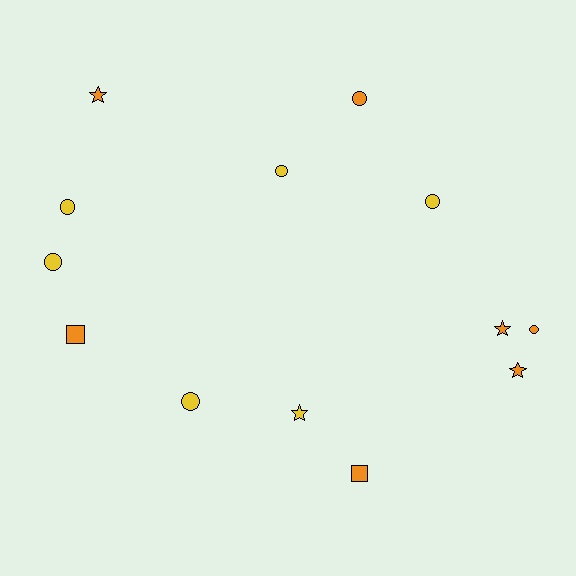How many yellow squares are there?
There are no yellow squares.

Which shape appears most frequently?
Circle, with 7 objects.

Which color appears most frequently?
Orange, with 7 objects.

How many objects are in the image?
There are 13 objects.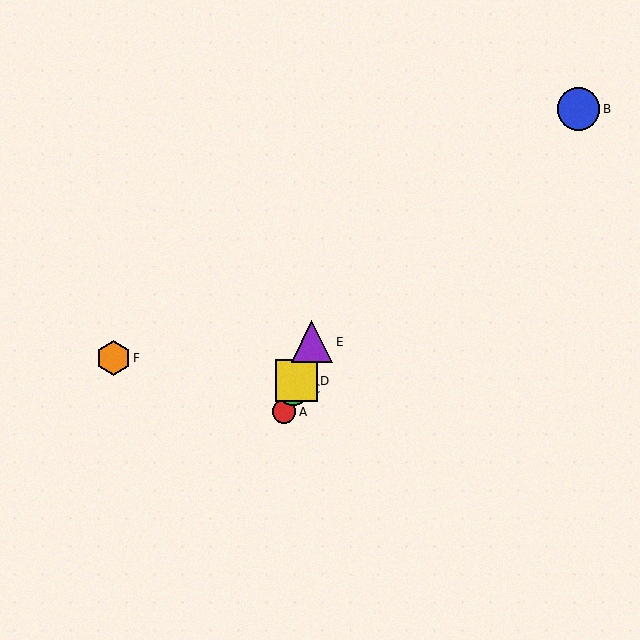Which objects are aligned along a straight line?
Objects A, C, D, E are aligned along a straight line.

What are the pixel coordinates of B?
Object B is at (579, 109).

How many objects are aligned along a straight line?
4 objects (A, C, D, E) are aligned along a straight line.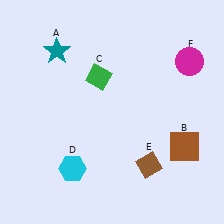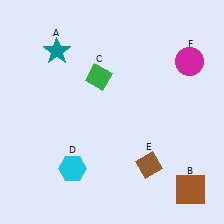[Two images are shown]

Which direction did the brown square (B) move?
The brown square (B) moved down.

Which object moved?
The brown square (B) moved down.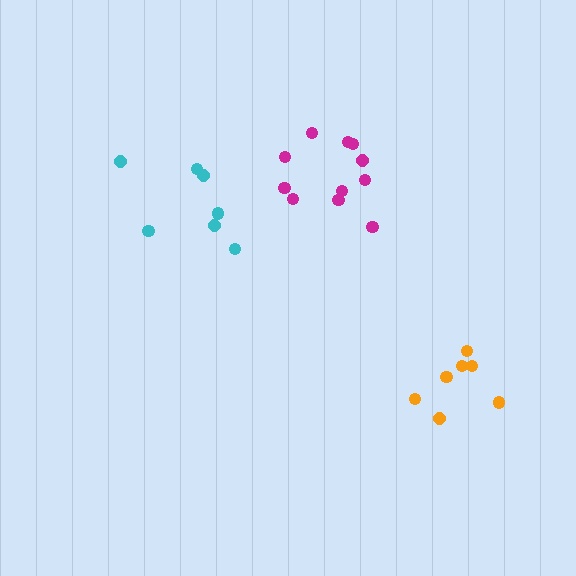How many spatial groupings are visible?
There are 3 spatial groupings.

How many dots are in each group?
Group 1: 7 dots, Group 2: 7 dots, Group 3: 11 dots (25 total).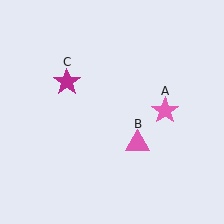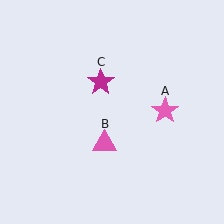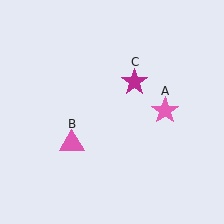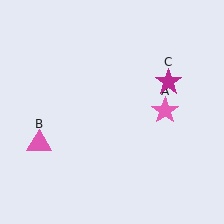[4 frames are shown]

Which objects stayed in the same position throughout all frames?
Pink star (object A) remained stationary.